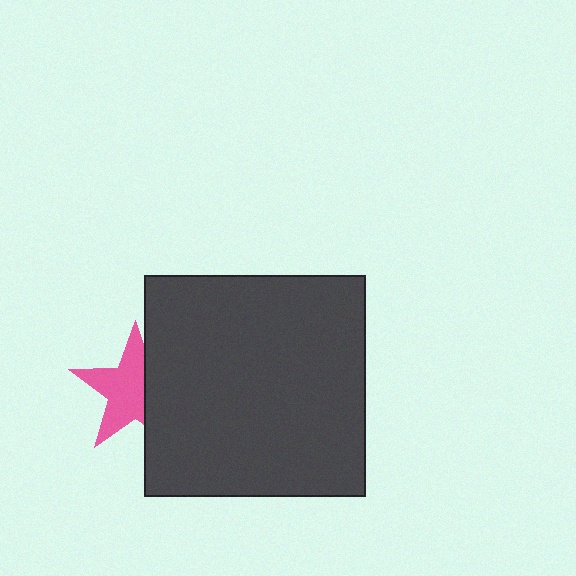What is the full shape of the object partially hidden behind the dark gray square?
The partially hidden object is a pink star.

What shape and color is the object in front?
The object in front is a dark gray square.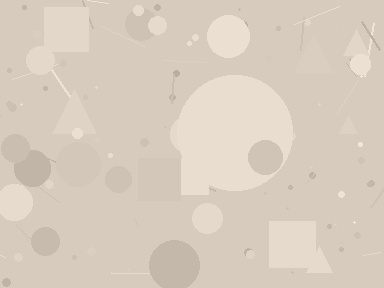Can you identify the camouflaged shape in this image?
The camouflaged shape is a circle.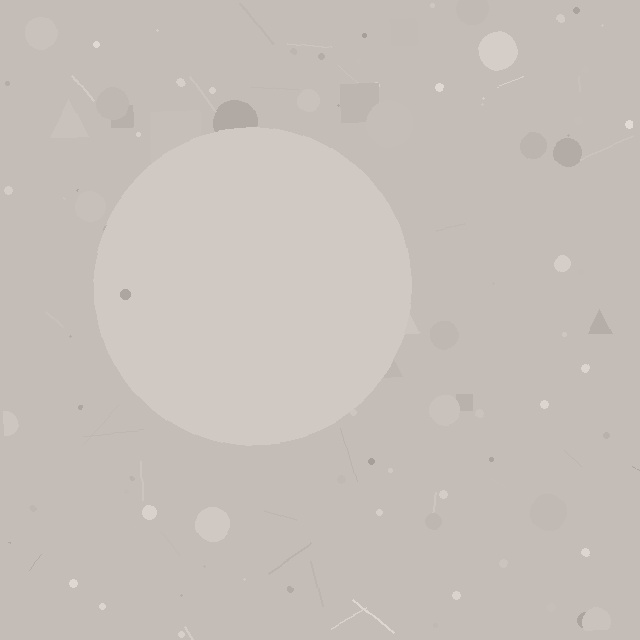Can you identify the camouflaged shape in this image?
The camouflaged shape is a circle.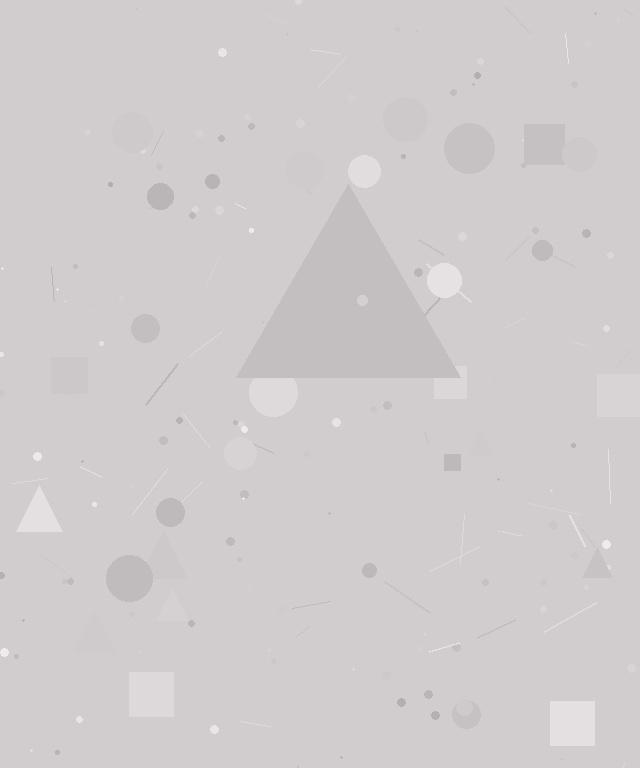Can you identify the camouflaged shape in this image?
The camouflaged shape is a triangle.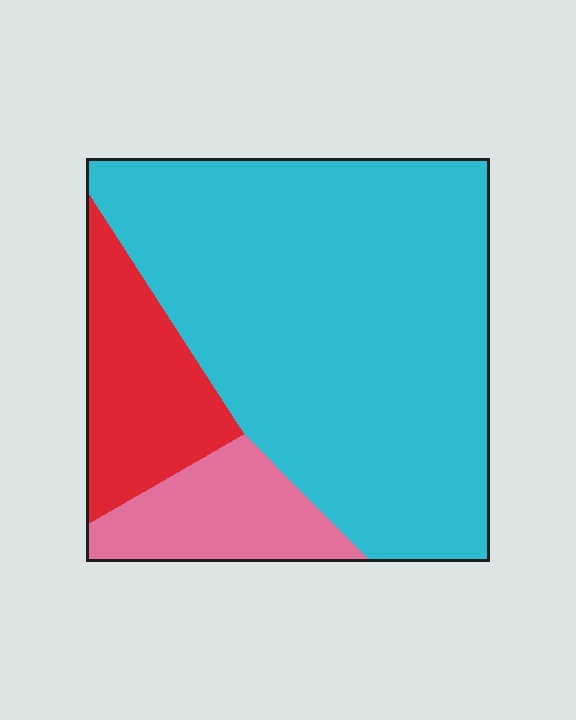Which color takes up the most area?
Cyan, at roughly 70%.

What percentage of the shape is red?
Red takes up about one sixth (1/6) of the shape.